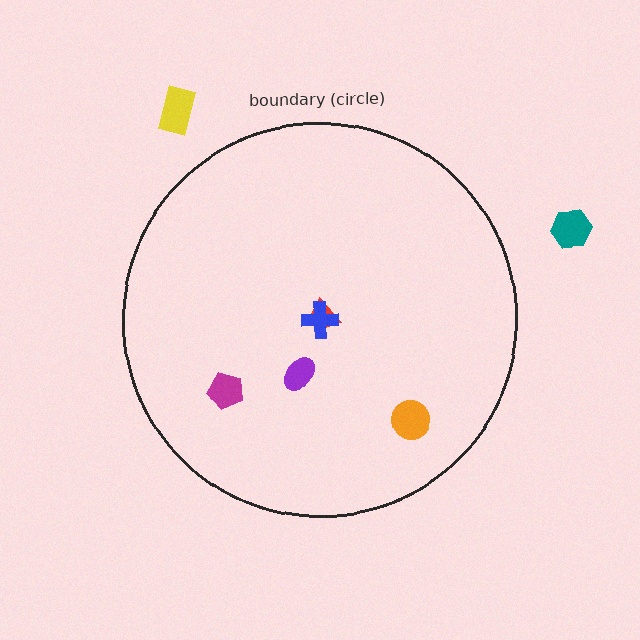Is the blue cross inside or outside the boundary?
Inside.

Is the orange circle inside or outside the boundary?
Inside.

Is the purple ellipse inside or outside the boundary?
Inside.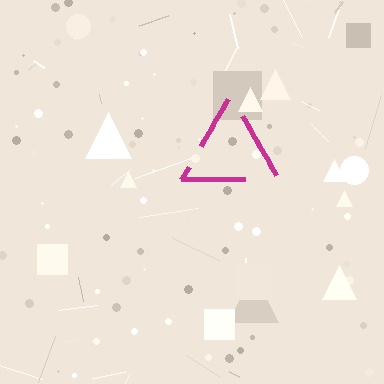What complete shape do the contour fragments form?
The contour fragments form a triangle.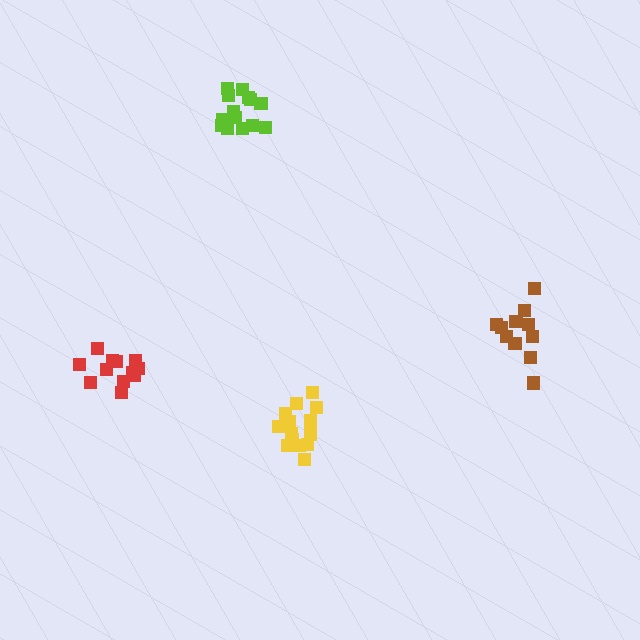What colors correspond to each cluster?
The clusters are colored: red, yellow, brown, lime.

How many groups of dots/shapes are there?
There are 4 groups.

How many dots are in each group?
Group 1: 12 dots, Group 2: 15 dots, Group 3: 11 dots, Group 4: 14 dots (52 total).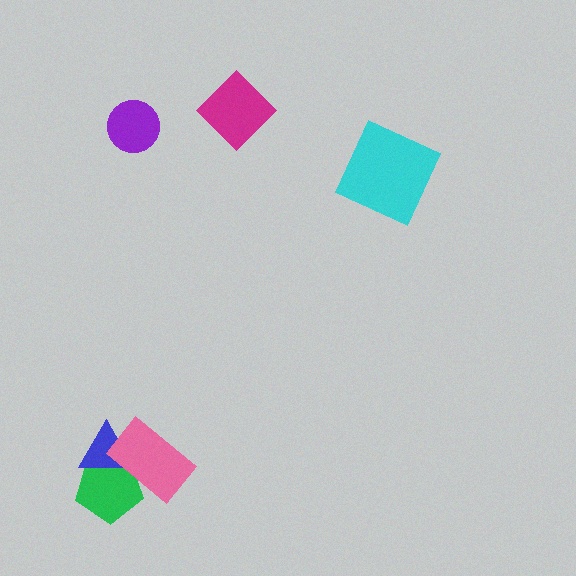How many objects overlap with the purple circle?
0 objects overlap with the purple circle.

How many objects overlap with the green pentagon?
2 objects overlap with the green pentagon.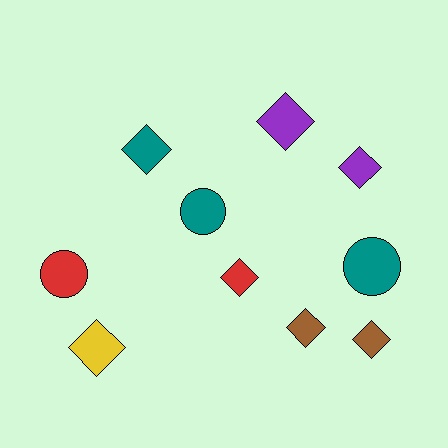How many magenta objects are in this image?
There are no magenta objects.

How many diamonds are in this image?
There are 7 diamonds.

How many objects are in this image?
There are 10 objects.